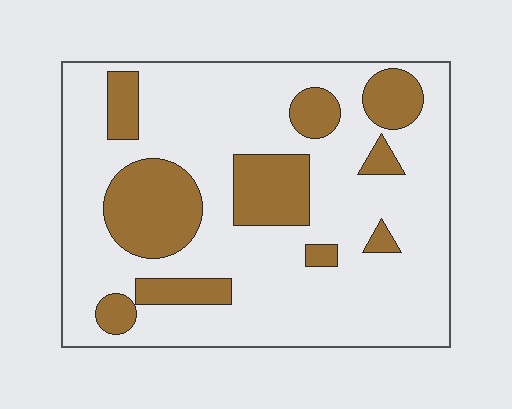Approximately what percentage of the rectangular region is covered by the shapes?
Approximately 25%.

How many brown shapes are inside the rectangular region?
10.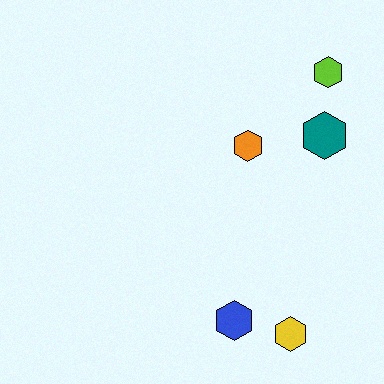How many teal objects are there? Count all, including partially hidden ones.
There is 1 teal object.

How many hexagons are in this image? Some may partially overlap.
There are 5 hexagons.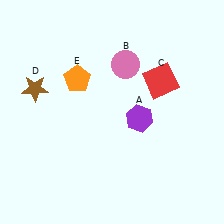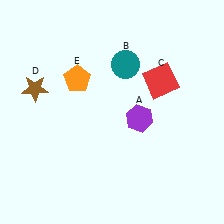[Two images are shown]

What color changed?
The circle (B) changed from pink in Image 1 to teal in Image 2.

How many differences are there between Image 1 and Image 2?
There is 1 difference between the two images.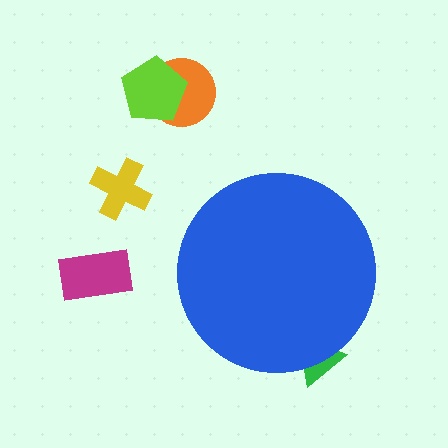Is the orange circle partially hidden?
No, the orange circle is fully visible.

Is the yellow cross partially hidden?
No, the yellow cross is fully visible.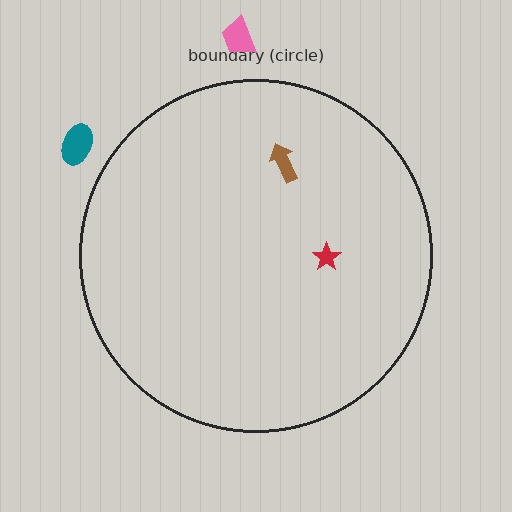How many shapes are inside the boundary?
2 inside, 2 outside.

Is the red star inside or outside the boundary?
Inside.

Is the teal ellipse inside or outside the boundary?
Outside.